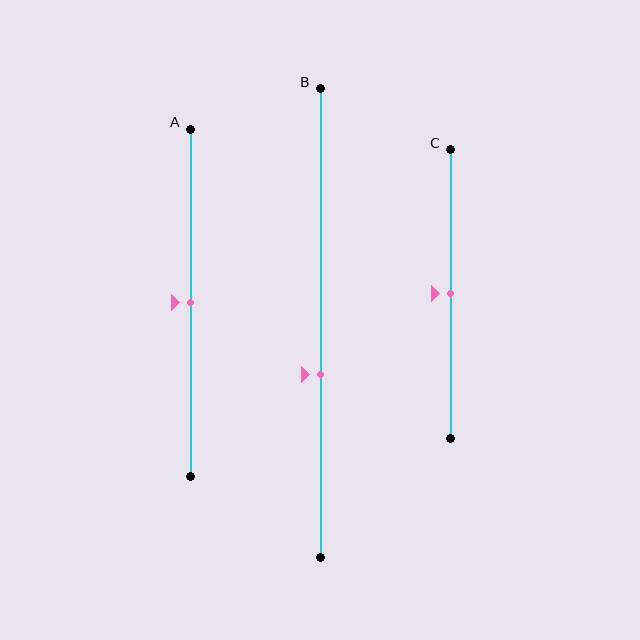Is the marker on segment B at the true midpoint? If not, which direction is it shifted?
No, the marker on segment B is shifted downward by about 11% of the segment length.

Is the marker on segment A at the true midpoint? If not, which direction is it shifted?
Yes, the marker on segment A is at the true midpoint.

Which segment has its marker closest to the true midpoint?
Segment A has its marker closest to the true midpoint.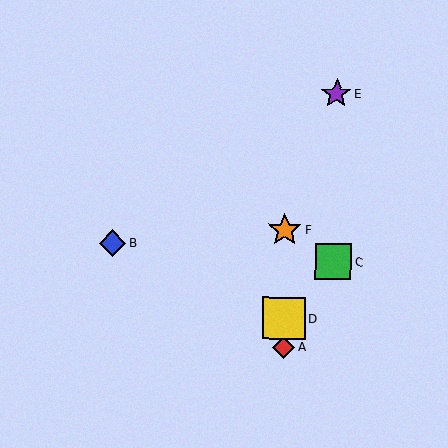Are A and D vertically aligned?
Yes, both are at x≈283.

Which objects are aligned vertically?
Objects A, D, F are aligned vertically.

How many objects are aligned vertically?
3 objects (A, D, F) are aligned vertically.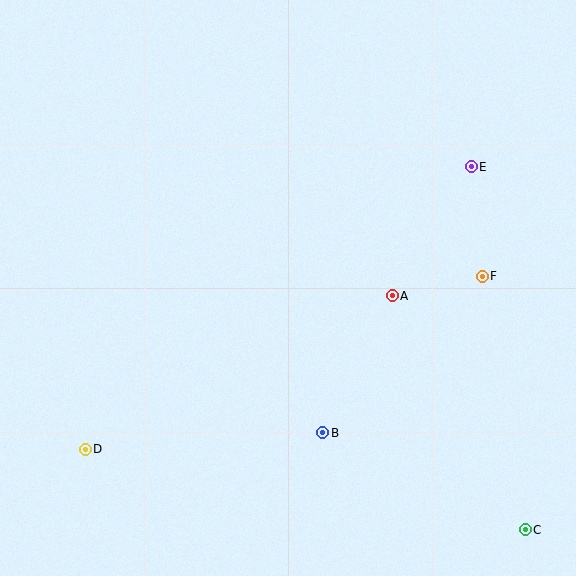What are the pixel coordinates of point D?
Point D is at (85, 449).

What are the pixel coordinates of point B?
Point B is at (323, 433).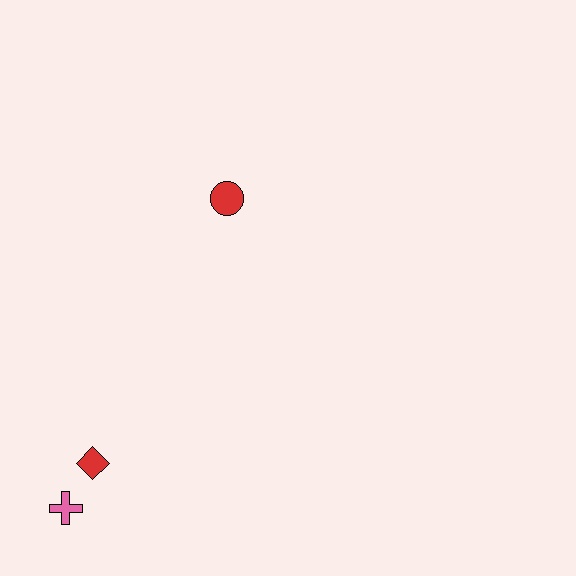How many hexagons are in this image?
There are no hexagons.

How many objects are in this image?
There are 3 objects.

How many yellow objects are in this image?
There are no yellow objects.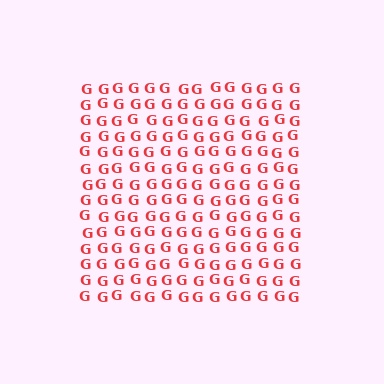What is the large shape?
The large shape is a square.